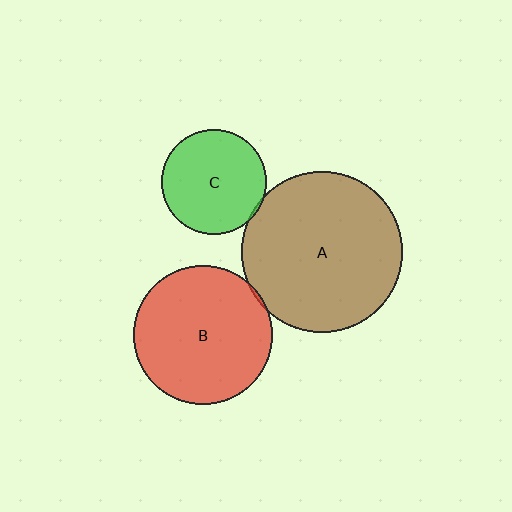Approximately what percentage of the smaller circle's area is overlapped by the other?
Approximately 5%.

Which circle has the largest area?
Circle A (brown).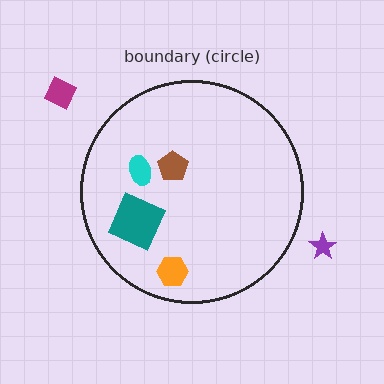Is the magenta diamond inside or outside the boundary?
Outside.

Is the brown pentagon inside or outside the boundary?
Inside.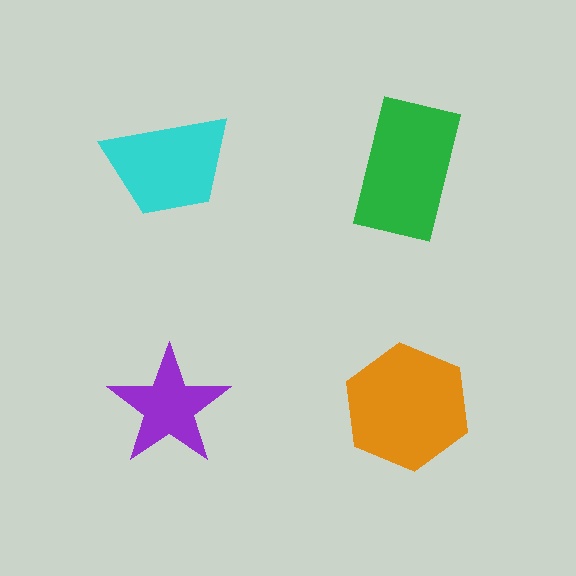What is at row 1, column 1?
A cyan trapezoid.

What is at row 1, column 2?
A green rectangle.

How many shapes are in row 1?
2 shapes.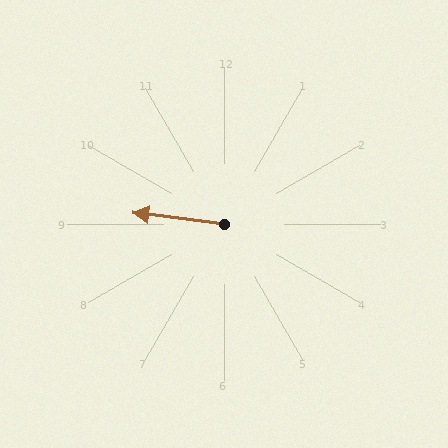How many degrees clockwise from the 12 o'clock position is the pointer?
Approximately 277 degrees.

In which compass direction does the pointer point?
West.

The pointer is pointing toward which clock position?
Roughly 9 o'clock.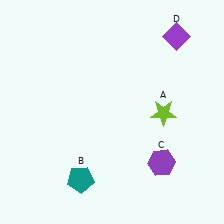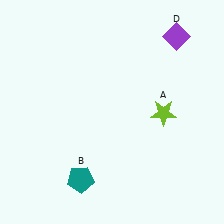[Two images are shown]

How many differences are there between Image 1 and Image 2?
There is 1 difference between the two images.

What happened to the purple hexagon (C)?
The purple hexagon (C) was removed in Image 2. It was in the bottom-right area of Image 1.